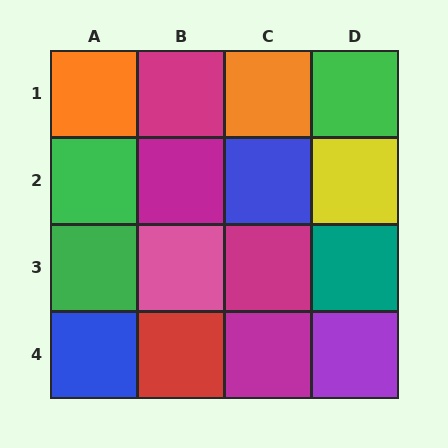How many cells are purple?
1 cell is purple.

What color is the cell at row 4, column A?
Blue.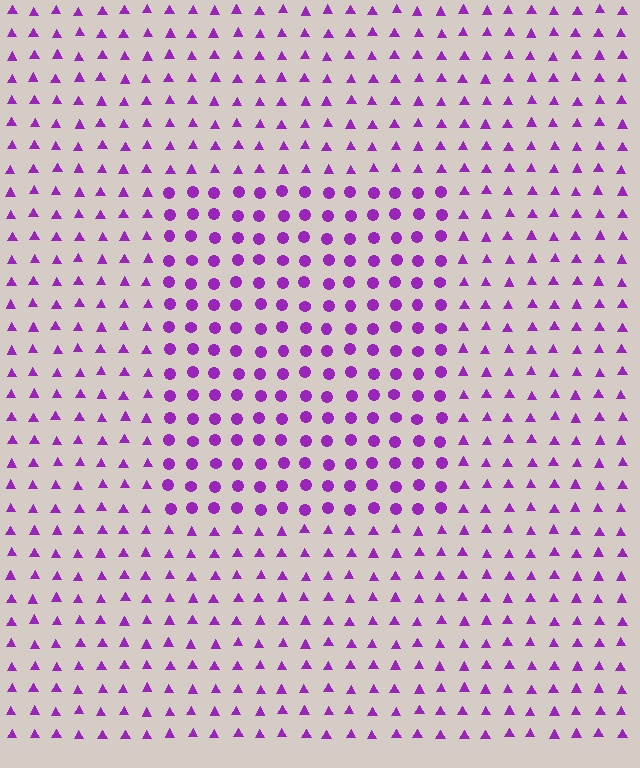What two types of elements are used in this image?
The image uses circles inside the rectangle region and triangles outside it.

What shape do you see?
I see a rectangle.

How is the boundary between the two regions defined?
The boundary is defined by a change in element shape: circles inside vs. triangles outside. All elements share the same color and spacing.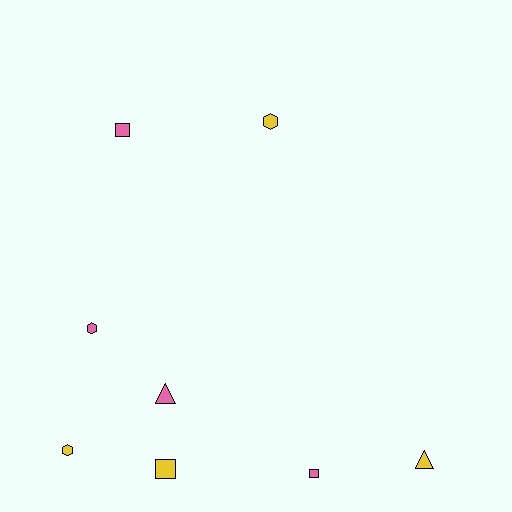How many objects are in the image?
There are 8 objects.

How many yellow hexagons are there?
There are 2 yellow hexagons.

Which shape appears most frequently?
Square, with 3 objects.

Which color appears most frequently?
Yellow, with 4 objects.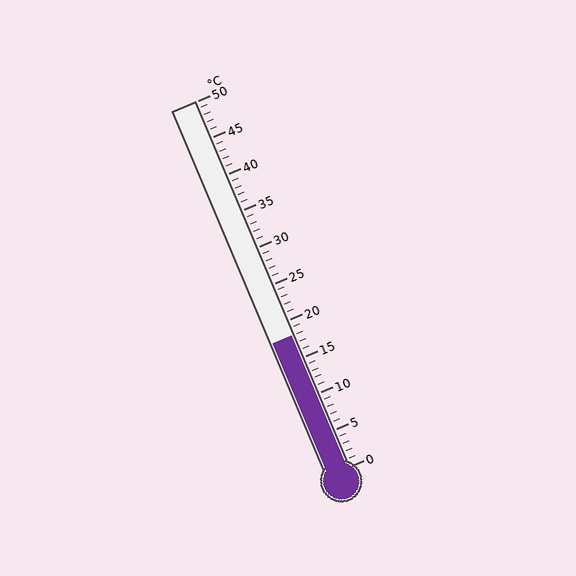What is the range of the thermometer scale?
The thermometer scale ranges from 0°C to 50°C.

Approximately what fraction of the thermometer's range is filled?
The thermometer is filled to approximately 35% of its range.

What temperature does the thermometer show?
The thermometer shows approximately 18°C.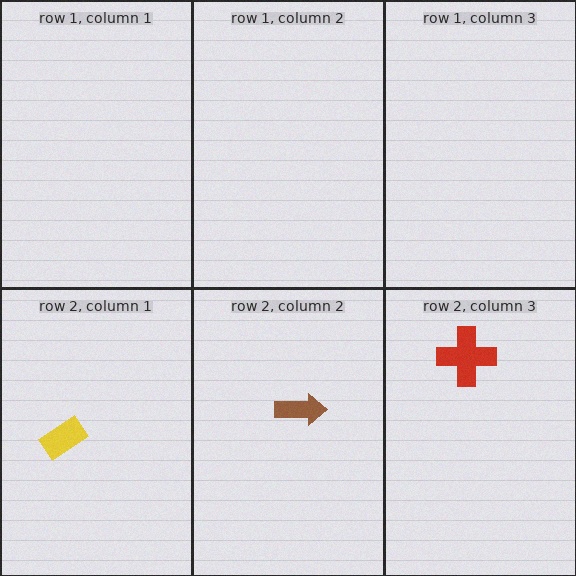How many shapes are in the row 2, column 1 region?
1.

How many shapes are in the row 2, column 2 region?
1.